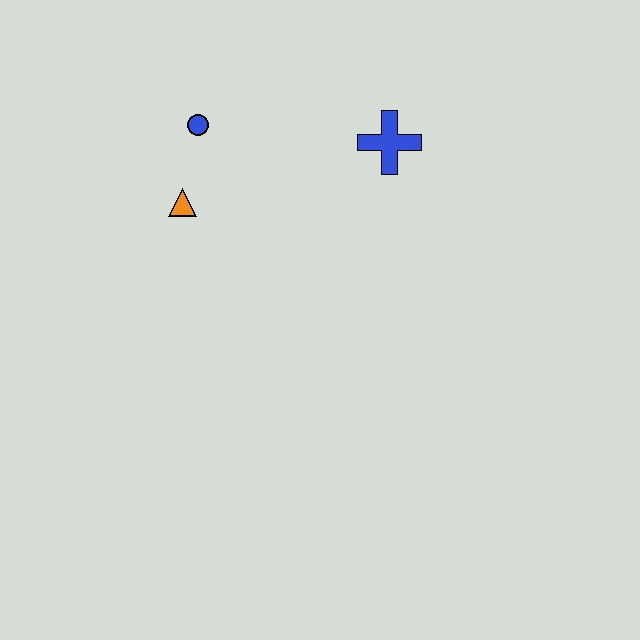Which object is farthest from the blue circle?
The blue cross is farthest from the blue circle.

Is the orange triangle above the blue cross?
No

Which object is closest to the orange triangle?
The blue circle is closest to the orange triangle.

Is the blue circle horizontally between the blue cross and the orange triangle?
Yes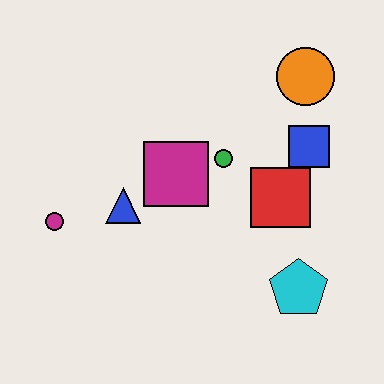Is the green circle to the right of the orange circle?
No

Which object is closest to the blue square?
The red square is closest to the blue square.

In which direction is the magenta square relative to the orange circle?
The magenta square is to the left of the orange circle.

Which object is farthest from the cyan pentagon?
The magenta circle is farthest from the cyan pentagon.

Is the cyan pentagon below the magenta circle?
Yes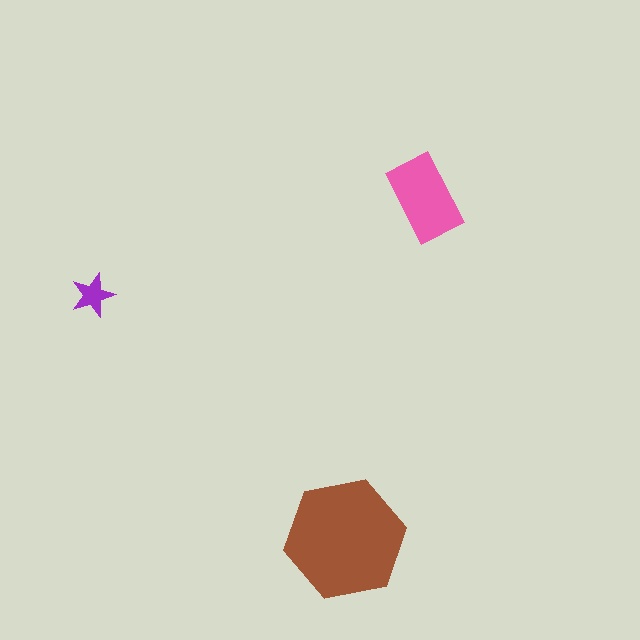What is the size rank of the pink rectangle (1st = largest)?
2nd.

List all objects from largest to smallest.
The brown hexagon, the pink rectangle, the purple star.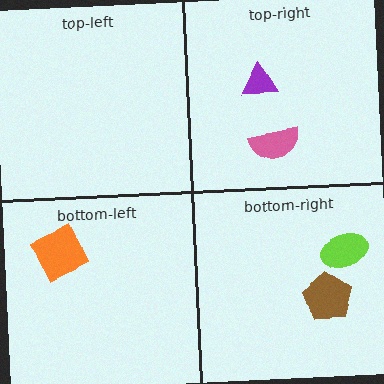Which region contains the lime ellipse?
The bottom-right region.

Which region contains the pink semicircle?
The top-right region.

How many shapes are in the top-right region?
2.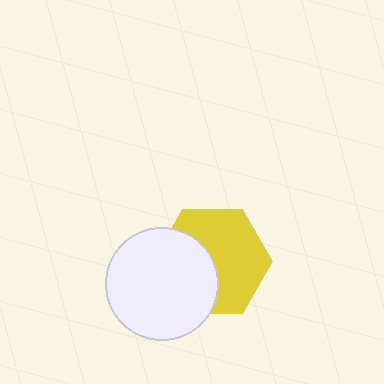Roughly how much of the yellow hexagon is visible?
About half of it is visible (roughly 59%).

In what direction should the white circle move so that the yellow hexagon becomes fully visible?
The white circle should move left. That is the shortest direction to clear the overlap and leave the yellow hexagon fully visible.